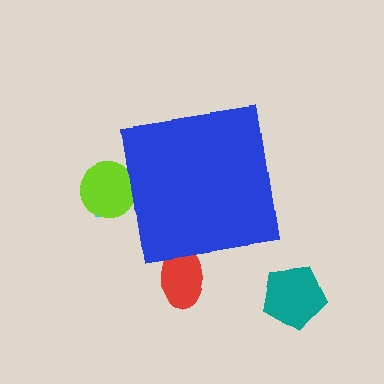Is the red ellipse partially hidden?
Yes, the red ellipse is partially hidden behind the blue square.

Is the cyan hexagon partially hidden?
Yes, the cyan hexagon is partially hidden behind the blue square.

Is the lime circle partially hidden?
Yes, the lime circle is partially hidden behind the blue square.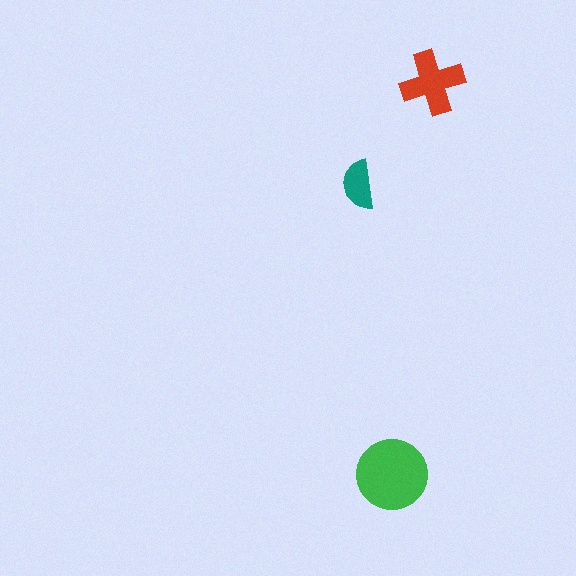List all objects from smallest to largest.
The teal semicircle, the red cross, the green circle.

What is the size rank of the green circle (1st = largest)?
1st.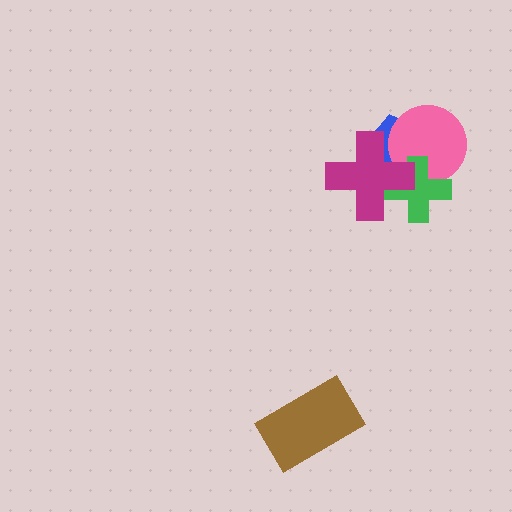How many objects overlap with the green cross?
3 objects overlap with the green cross.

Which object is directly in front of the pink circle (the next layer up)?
The green cross is directly in front of the pink circle.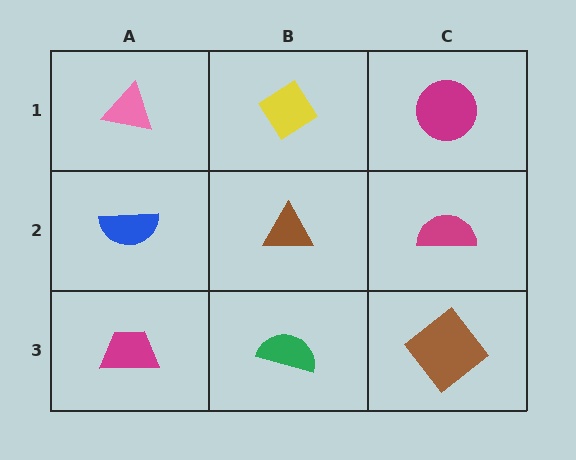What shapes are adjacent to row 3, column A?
A blue semicircle (row 2, column A), a green semicircle (row 3, column B).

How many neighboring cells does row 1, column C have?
2.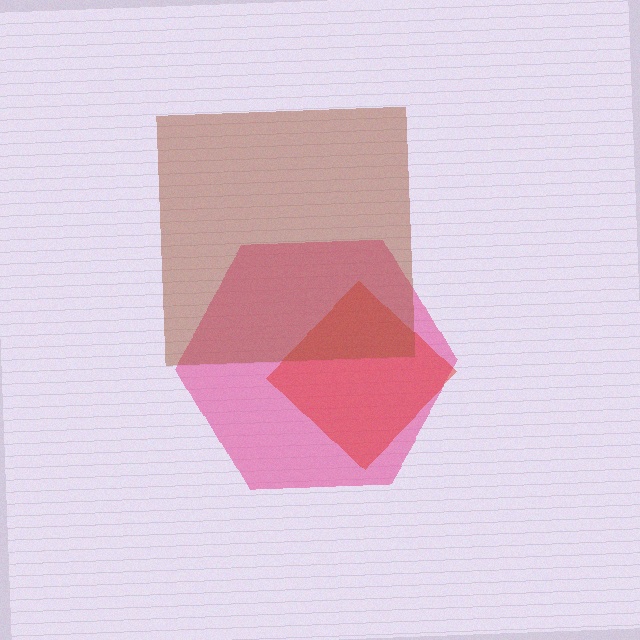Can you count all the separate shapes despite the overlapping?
Yes, there are 3 separate shapes.